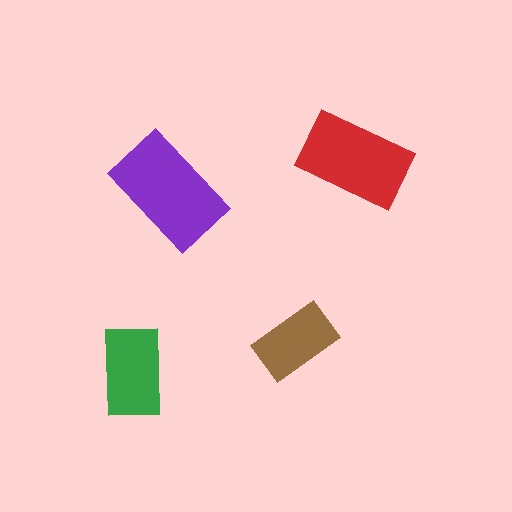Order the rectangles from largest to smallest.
the purple one, the red one, the green one, the brown one.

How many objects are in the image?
There are 4 objects in the image.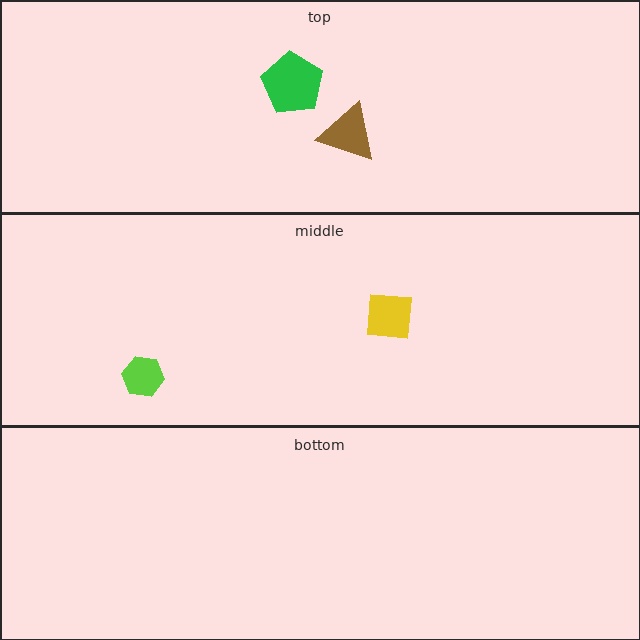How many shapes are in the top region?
2.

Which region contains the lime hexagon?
The middle region.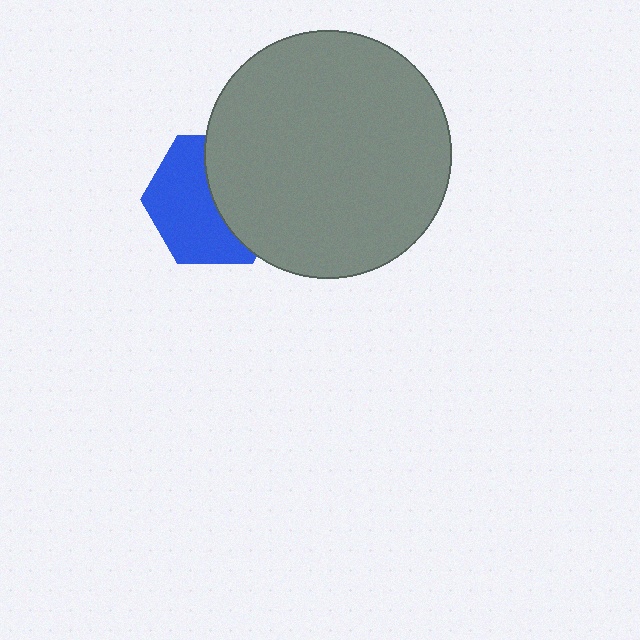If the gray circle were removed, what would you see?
You would see the complete blue hexagon.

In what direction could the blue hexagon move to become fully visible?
The blue hexagon could move left. That would shift it out from behind the gray circle entirely.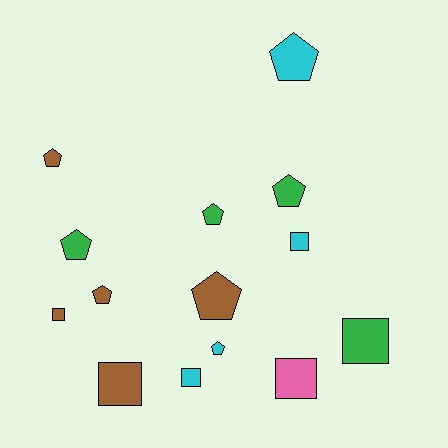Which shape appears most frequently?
Pentagon, with 8 objects.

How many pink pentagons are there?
There are no pink pentagons.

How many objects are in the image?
There are 14 objects.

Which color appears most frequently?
Brown, with 5 objects.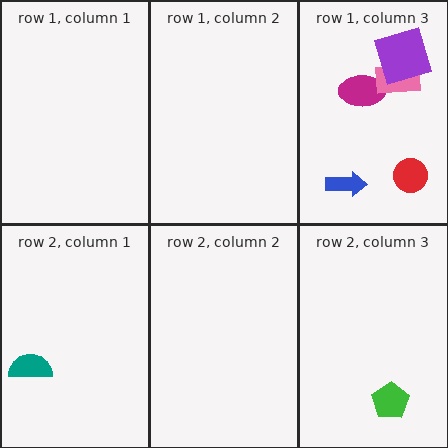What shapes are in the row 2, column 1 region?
The teal semicircle.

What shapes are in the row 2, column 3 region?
The green pentagon.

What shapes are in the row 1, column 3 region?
The magenta ellipse, the blue arrow, the pink rectangle, the red circle, the purple square.